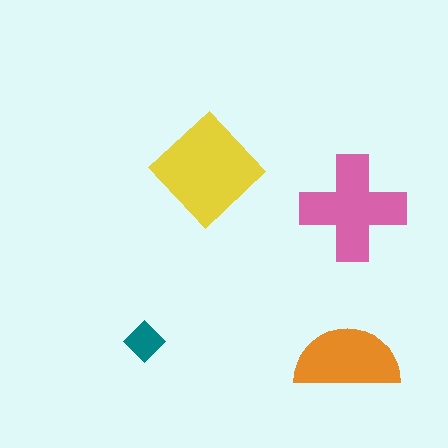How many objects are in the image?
There are 4 objects in the image.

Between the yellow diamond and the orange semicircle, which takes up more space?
The yellow diamond.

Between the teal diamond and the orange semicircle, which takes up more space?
The orange semicircle.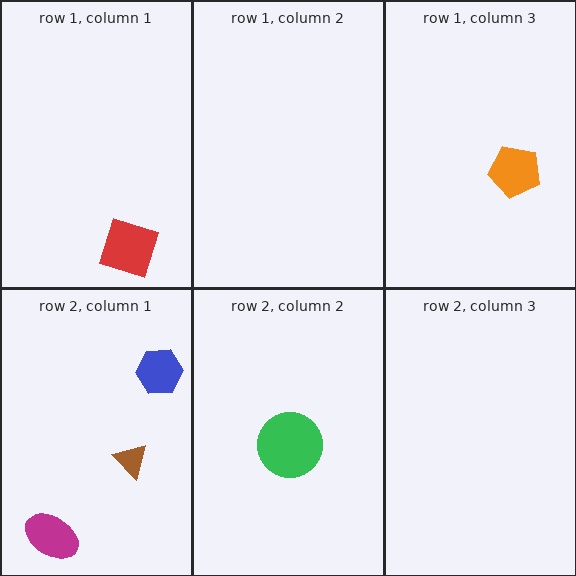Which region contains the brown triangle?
The row 2, column 1 region.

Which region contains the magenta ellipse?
The row 2, column 1 region.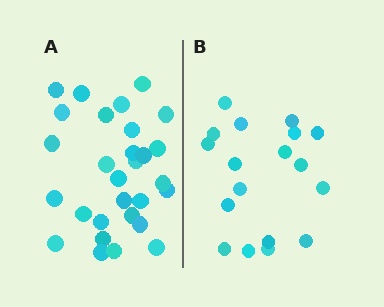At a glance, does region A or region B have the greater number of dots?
Region A (the left region) has more dots.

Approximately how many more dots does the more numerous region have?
Region A has roughly 12 or so more dots than region B.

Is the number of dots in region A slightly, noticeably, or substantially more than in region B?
Region A has substantially more. The ratio is roughly 1.6 to 1.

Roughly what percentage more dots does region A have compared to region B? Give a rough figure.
About 60% more.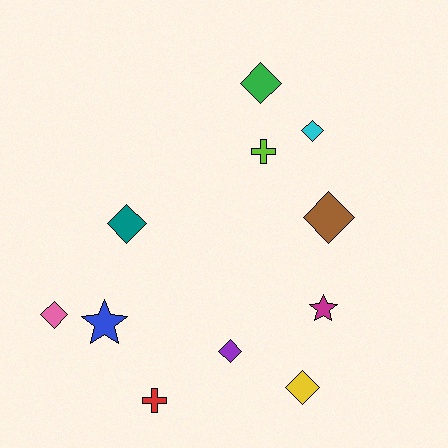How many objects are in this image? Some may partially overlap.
There are 11 objects.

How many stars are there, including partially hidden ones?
There are 2 stars.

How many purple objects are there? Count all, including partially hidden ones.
There is 1 purple object.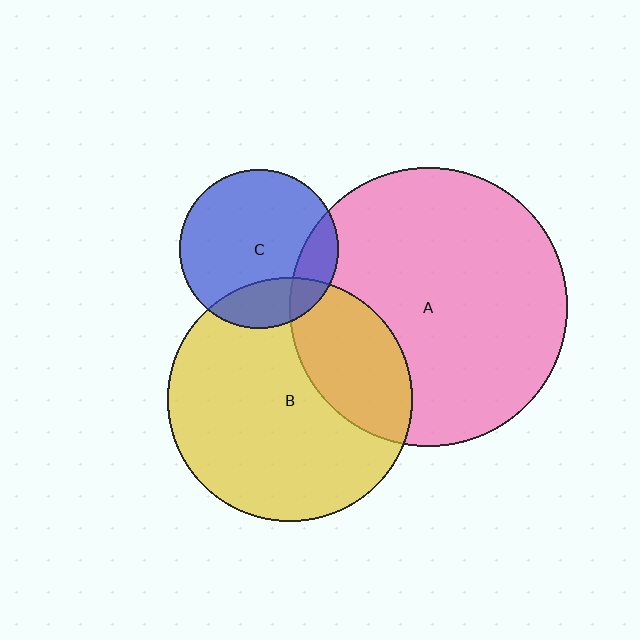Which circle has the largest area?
Circle A (pink).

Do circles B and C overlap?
Yes.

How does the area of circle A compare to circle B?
Approximately 1.3 times.